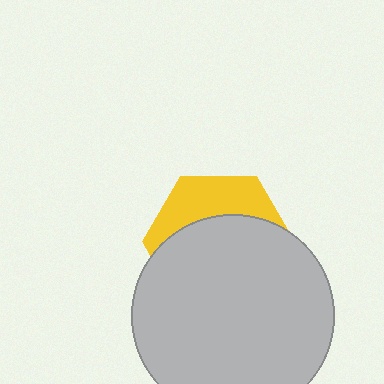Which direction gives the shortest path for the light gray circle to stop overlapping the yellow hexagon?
Moving down gives the shortest separation.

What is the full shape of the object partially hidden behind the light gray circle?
The partially hidden object is a yellow hexagon.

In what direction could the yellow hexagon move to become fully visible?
The yellow hexagon could move up. That would shift it out from behind the light gray circle entirely.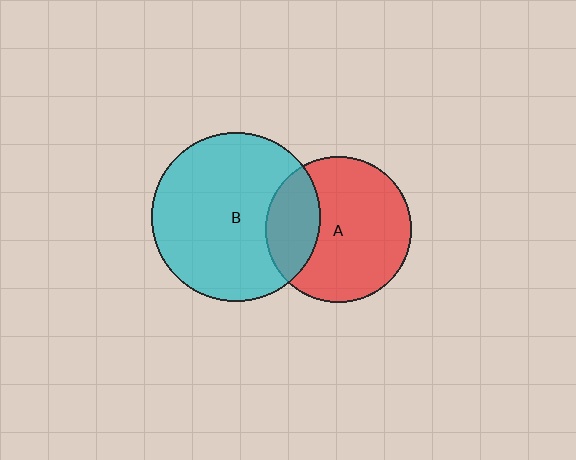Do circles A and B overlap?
Yes.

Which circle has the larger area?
Circle B (cyan).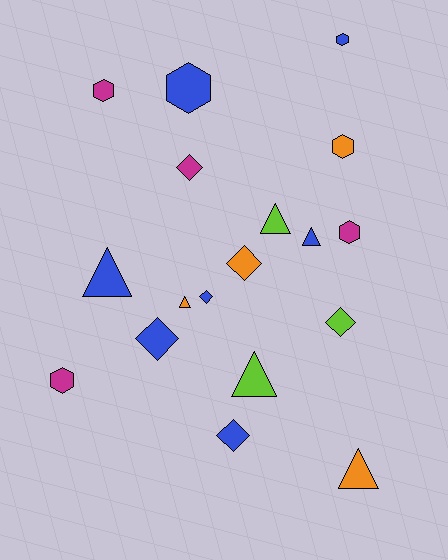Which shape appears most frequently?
Diamond, with 6 objects.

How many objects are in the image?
There are 18 objects.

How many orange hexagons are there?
There is 1 orange hexagon.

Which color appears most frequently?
Blue, with 7 objects.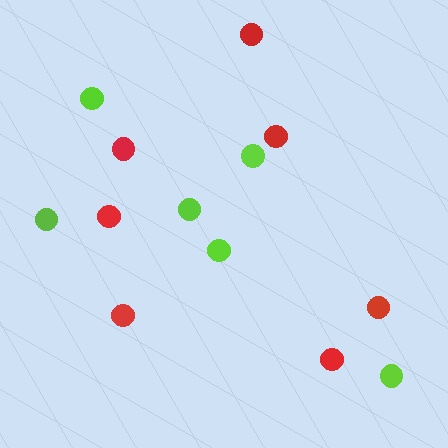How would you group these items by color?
There are 2 groups: one group of red circles (7) and one group of lime circles (6).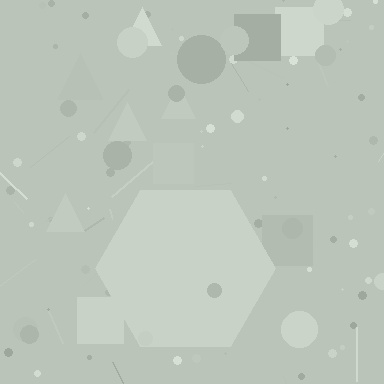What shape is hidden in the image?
A hexagon is hidden in the image.